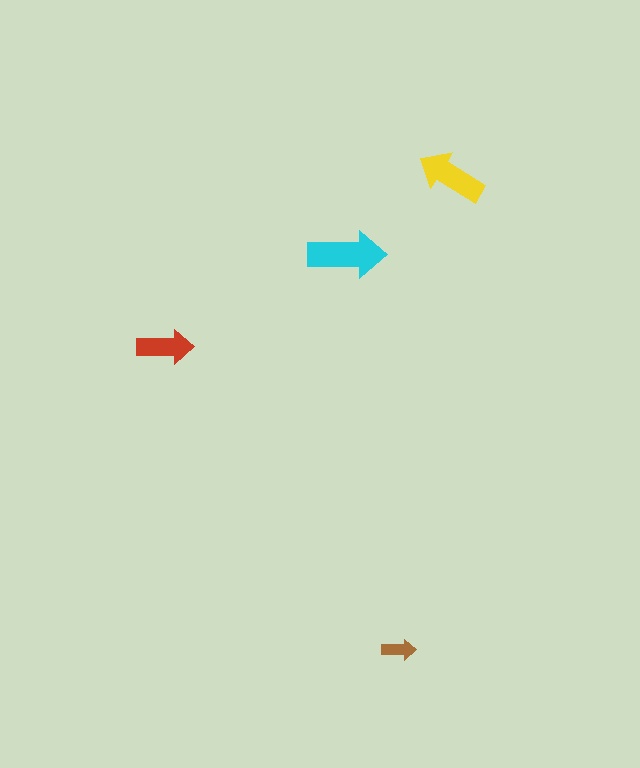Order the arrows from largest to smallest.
the cyan one, the yellow one, the red one, the brown one.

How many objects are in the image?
There are 4 objects in the image.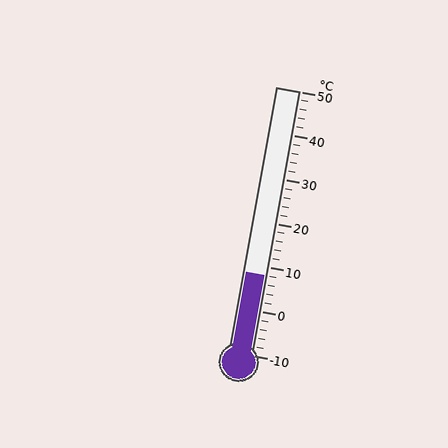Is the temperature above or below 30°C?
The temperature is below 30°C.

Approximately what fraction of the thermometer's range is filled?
The thermometer is filled to approximately 30% of its range.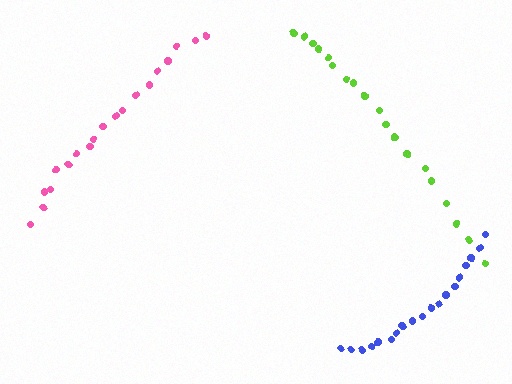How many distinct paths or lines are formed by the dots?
There are 3 distinct paths.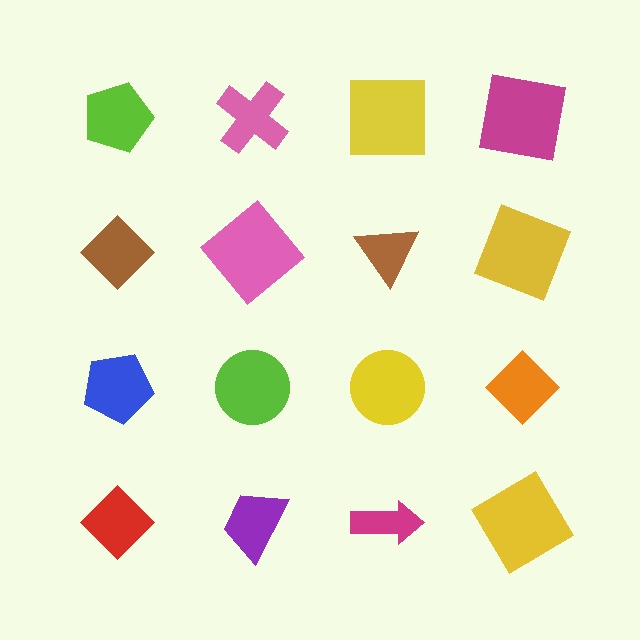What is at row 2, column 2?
A pink diamond.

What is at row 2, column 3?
A brown triangle.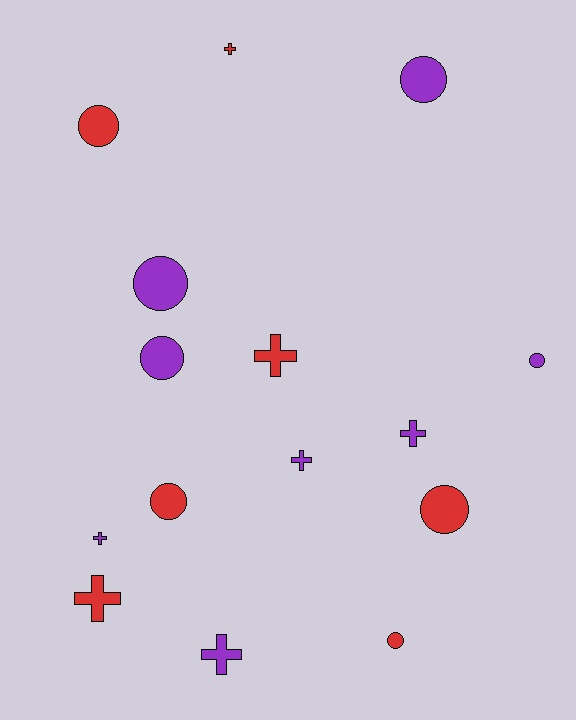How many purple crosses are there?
There are 4 purple crosses.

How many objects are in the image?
There are 15 objects.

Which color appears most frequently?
Purple, with 8 objects.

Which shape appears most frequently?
Circle, with 8 objects.